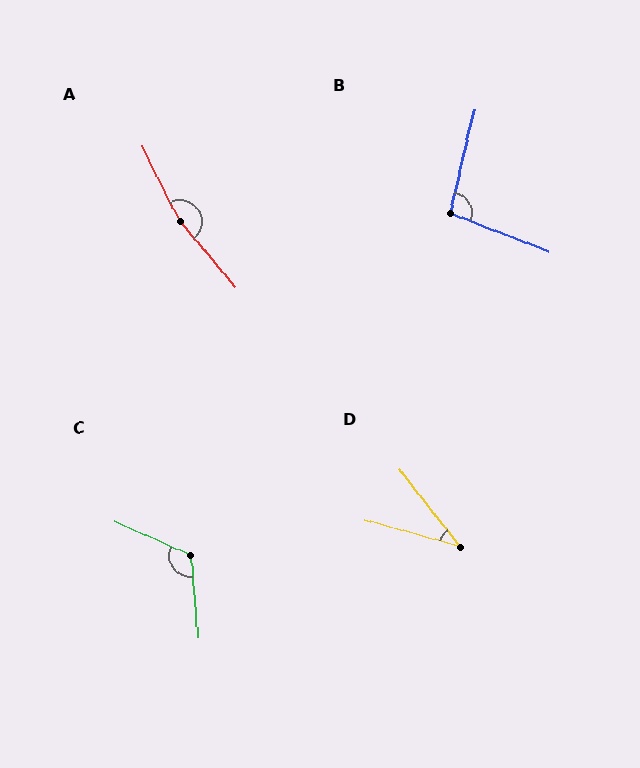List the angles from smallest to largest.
D (36°), B (98°), C (118°), A (166°).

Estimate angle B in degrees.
Approximately 98 degrees.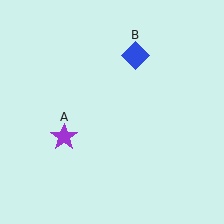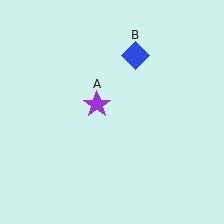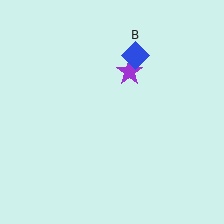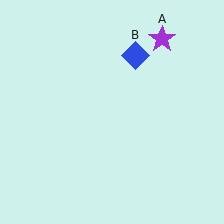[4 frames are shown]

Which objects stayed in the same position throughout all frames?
Blue diamond (object B) remained stationary.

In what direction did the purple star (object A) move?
The purple star (object A) moved up and to the right.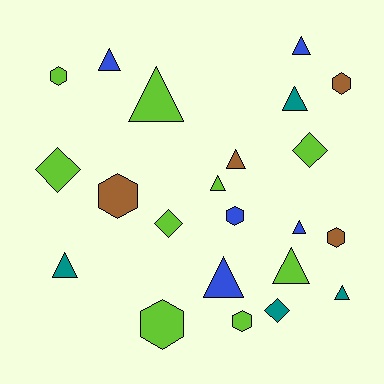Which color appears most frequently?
Lime, with 9 objects.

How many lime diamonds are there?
There are 3 lime diamonds.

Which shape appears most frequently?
Triangle, with 11 objects.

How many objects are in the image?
There are 22 objects.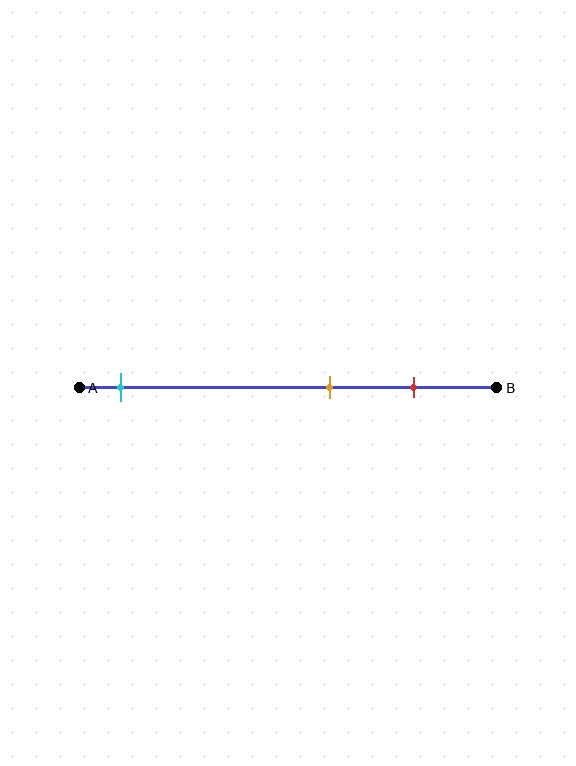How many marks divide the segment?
There are 3 marks dividing the segment.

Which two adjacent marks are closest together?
The orange and red marks are the closest adjacent pair.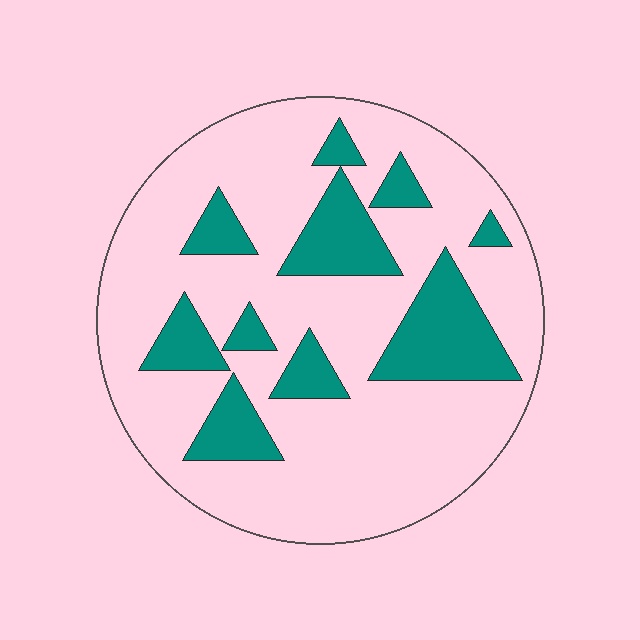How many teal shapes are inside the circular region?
10.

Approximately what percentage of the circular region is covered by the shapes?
Approximately 25%.